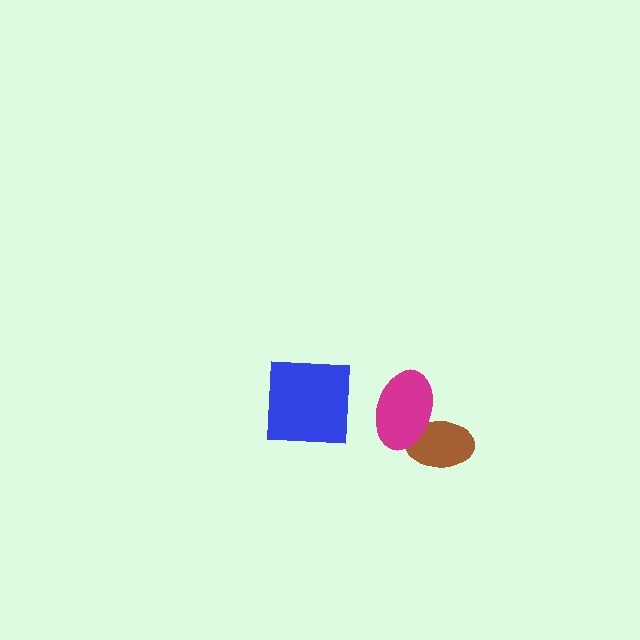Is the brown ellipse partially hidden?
Yes, it is partially covered by another shape.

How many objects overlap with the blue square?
0 objects overlap with the blue square.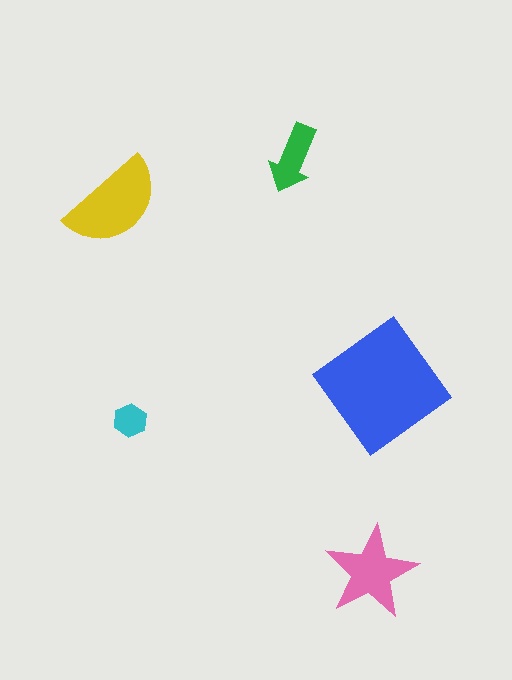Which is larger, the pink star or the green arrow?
The pink star.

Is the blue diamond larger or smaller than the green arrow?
Larger.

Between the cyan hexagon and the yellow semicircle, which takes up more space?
The yellow semicircle.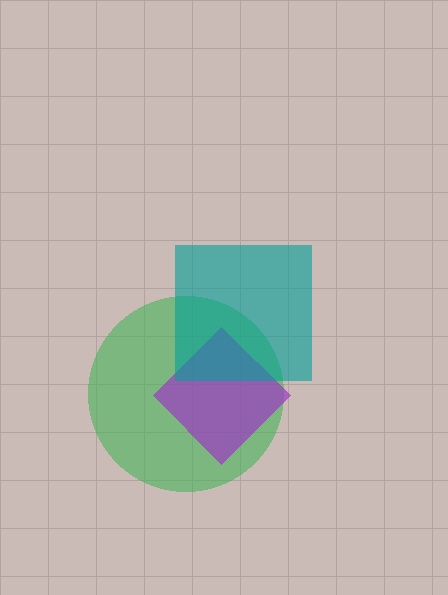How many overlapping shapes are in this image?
There are 3 overlapping shapes in the image.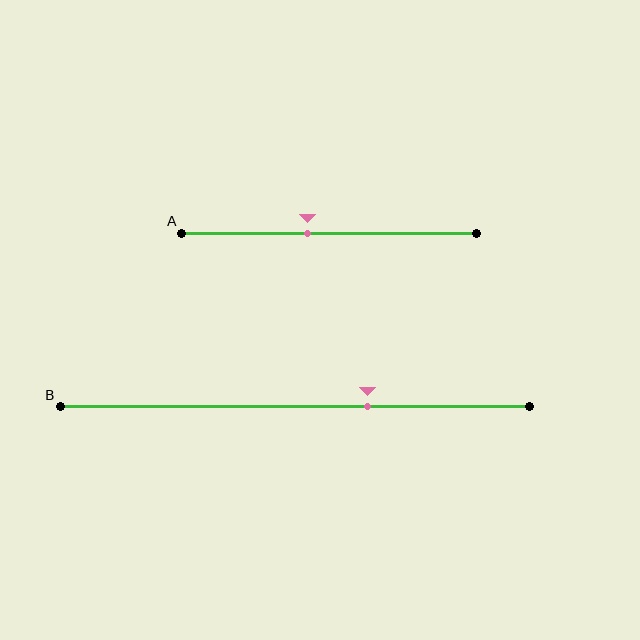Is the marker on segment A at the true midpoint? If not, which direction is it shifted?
No, the marker on segment A is shifted to the left by about 7% of the segment length.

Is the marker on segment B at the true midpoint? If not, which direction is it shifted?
No, the marker on segment B is shifted to the right by about 15% of the segment length.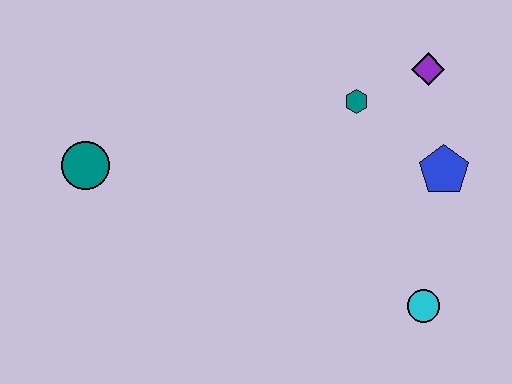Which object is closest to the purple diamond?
The teal hexagon is closest to the purple diamond.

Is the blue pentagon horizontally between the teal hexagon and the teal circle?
No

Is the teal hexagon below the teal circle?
No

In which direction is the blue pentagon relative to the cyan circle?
The blue pentagon is above the cyan circle.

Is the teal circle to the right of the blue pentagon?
No